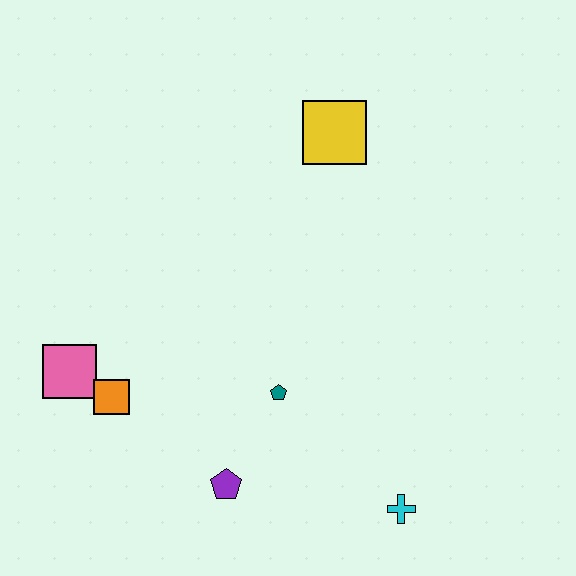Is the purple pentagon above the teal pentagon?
No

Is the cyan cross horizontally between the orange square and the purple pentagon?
No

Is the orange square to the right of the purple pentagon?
No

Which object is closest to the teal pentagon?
The purple pentagon is closest to the teal pentagon.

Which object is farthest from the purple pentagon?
The yellow square is farthest from the purple pentagon.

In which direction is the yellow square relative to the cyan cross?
The yellow square is above the cyan cross.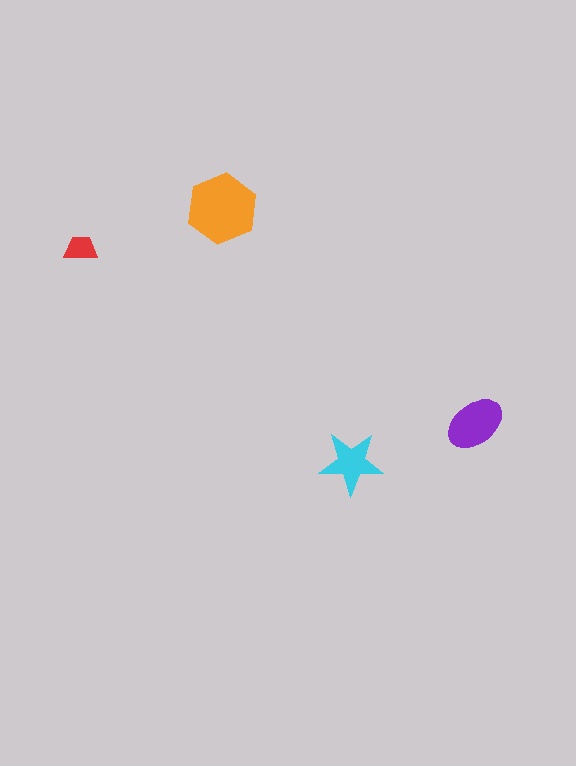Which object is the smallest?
The red trapezoid.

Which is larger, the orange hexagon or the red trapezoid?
The orange hexagon.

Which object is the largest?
The orange hexagon.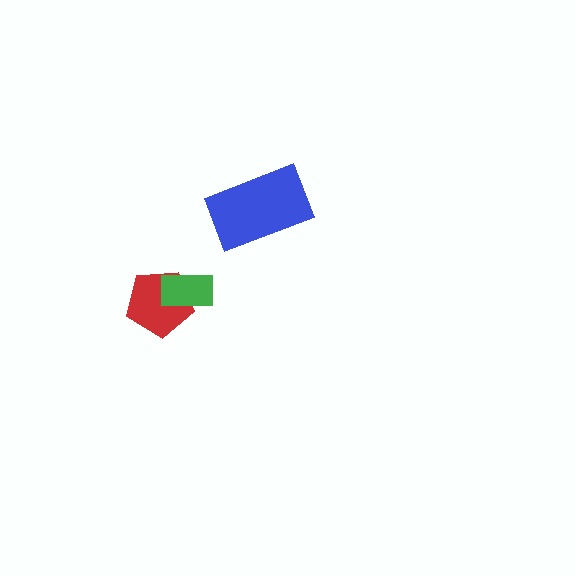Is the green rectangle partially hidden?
No, no other shape covers it.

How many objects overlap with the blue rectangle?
0 objects overlap with the blue rectangle.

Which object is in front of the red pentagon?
The green rectangle is in front of the red pentagon.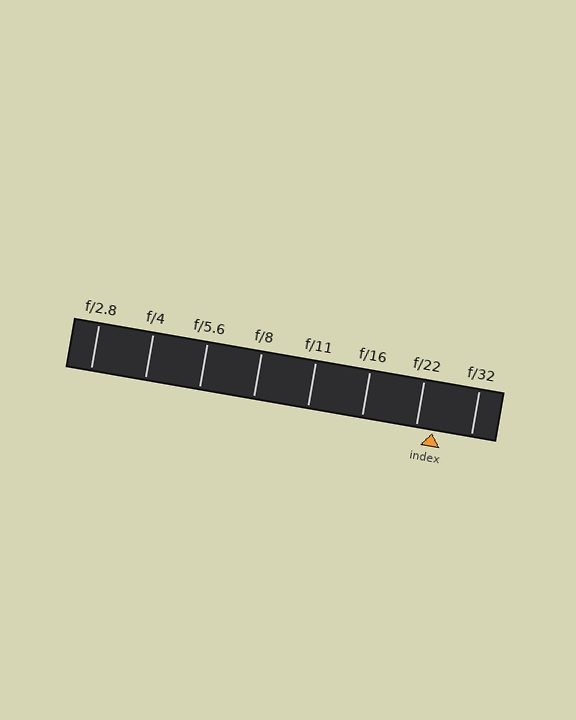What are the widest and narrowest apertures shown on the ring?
The widest aperture shown is f/2.8 and the narrowest is f/32.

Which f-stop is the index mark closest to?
The index mark is closest to f/22.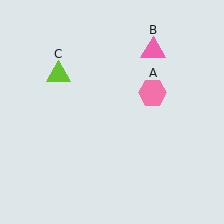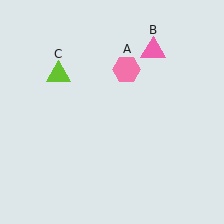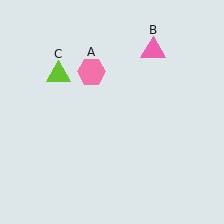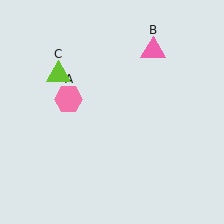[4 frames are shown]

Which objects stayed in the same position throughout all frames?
Pink triangle (object B) and lime triangle (object C) remained stationary.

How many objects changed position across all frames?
1 object changed position: pink hexagon (object A).